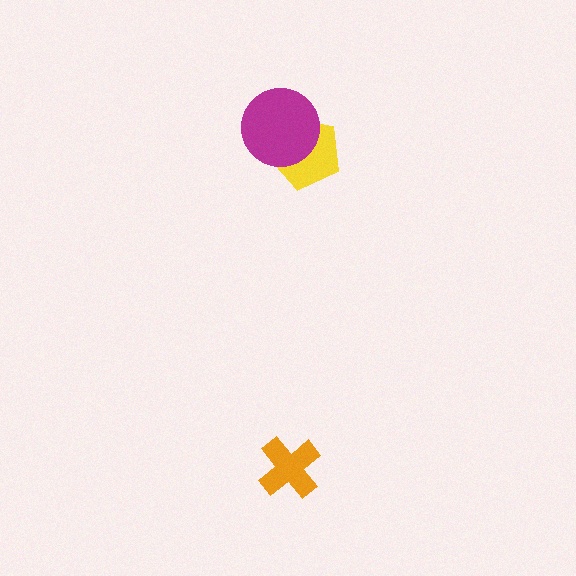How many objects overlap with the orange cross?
0 objects overlap with the orange cross.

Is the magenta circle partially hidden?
No, no other shape covers it.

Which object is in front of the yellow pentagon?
The magenta circle is in front of the yellow pentagon.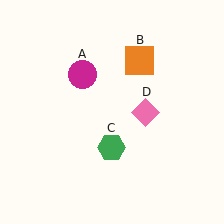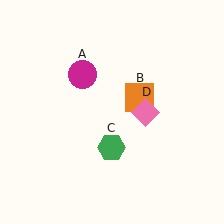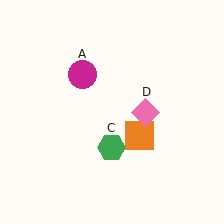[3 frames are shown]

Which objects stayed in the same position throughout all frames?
Magenta circle (object A) and green hexagon (object C) and pink diamond (object D) remained stationary.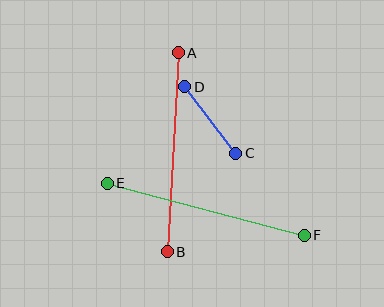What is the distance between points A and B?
The distance is approximately 199 pixels.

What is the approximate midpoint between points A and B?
The midpoint is at approximately (173, 152) pixels.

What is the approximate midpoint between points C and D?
The midpoint is at approximately (210, 120) pixels.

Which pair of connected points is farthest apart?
Points E and F are farthest apart.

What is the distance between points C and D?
The distance is approximately 84 pixels.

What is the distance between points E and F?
The distance is approximately 204 pixels.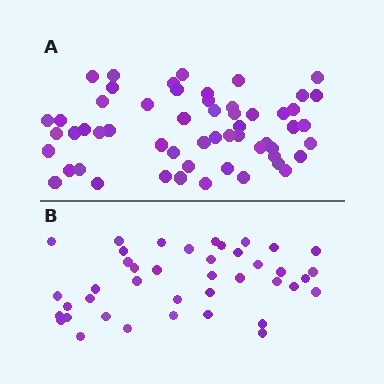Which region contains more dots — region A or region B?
Region A (the top region) has more dots.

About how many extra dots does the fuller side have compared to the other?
Region A has approximately 15 more dots than region B.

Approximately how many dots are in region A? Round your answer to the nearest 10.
About 60 dots. (The exact count is 56, which rounds to 60.)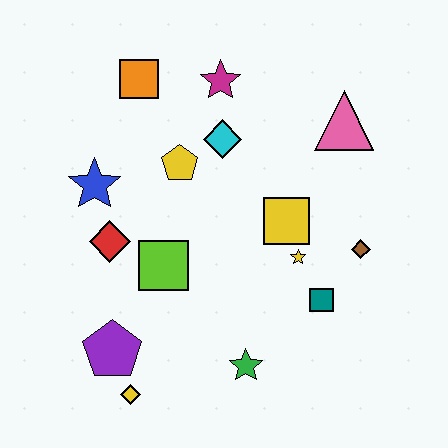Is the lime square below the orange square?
Yes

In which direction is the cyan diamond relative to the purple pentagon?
The cyan diamond is above the purple pentagon.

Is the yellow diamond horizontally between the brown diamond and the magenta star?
No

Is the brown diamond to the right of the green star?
Yes